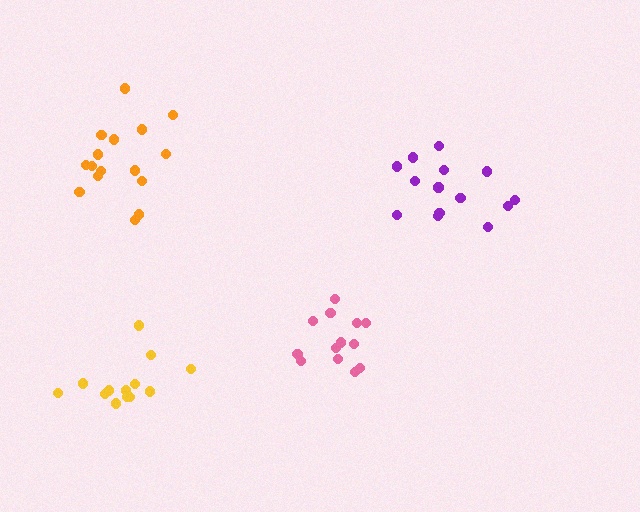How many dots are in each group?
Group 1: 16 dots, Group 2: 13 dots, Group 3: 13 dots, Group 4: 14 dots (56 total).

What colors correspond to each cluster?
The clusters are colored: orange, pink, yellow, purple.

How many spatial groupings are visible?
There are 4 spatial groupings.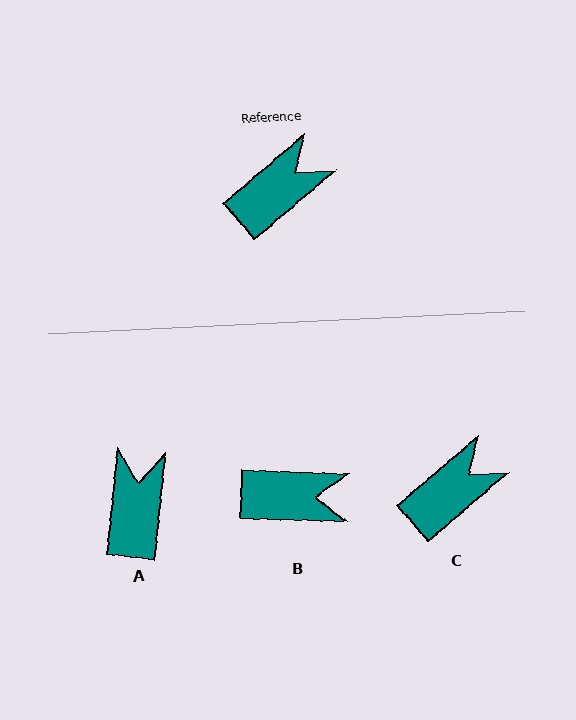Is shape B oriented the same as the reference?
No, it is off by about 43 degrees.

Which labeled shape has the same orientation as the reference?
C.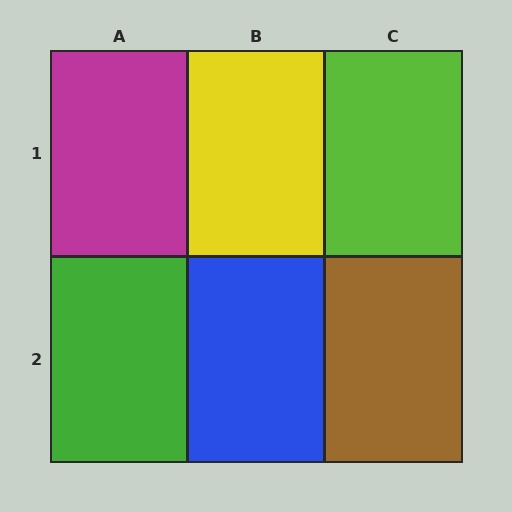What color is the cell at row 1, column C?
Lime.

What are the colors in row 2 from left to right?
Green, blue, brown.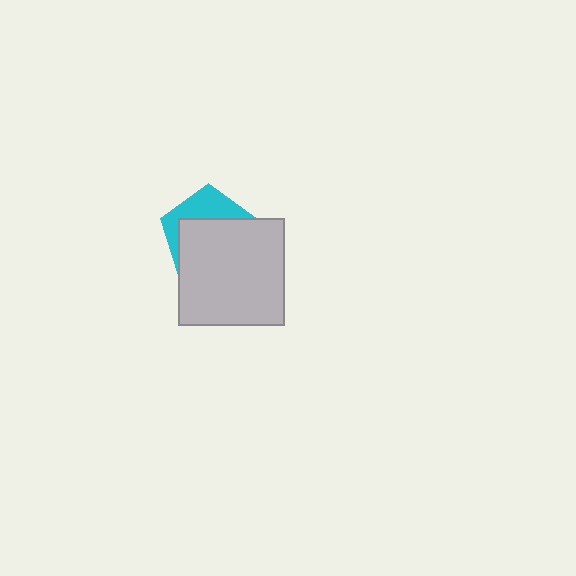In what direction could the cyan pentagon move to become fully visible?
The cyan pentagon could move up. That would shift it out from behind the light gray square entirely.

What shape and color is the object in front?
The object in front is a light gray square.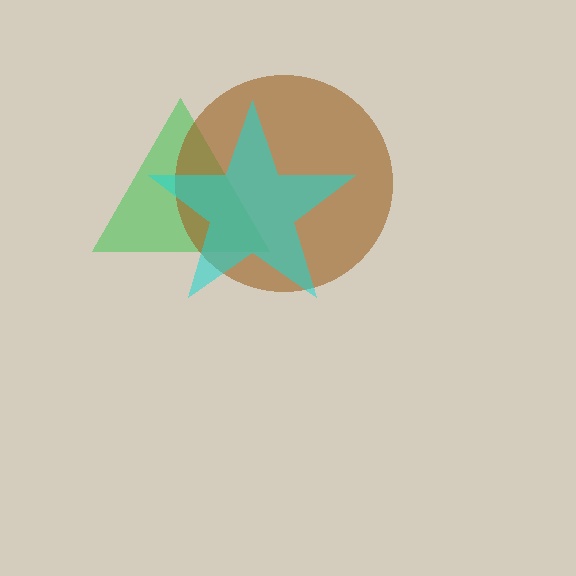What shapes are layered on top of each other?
The layered shapes are: a green triangle, a brown circle, a cyan star.